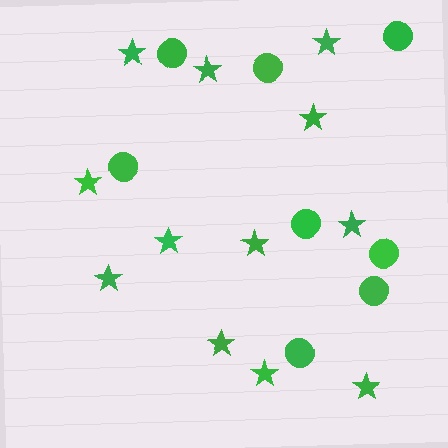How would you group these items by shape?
There are 2 groups: one group of stars (12) and one group of circles (8).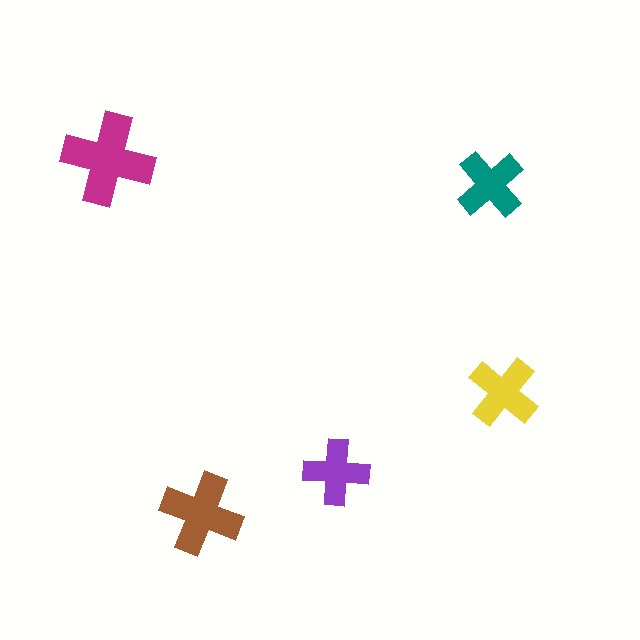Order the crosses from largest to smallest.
the magenta one, the brown one, the yellow one, the teal one, the purple one.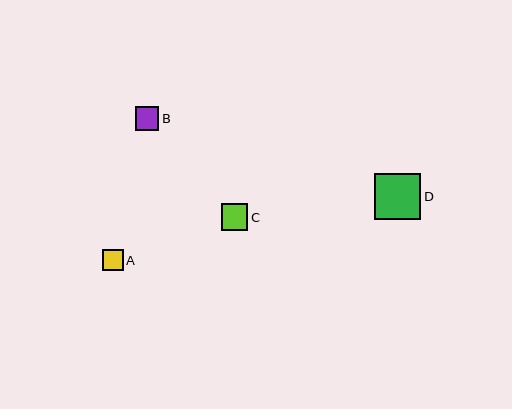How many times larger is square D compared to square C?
Square D is approximately 1.8 times the size of square C.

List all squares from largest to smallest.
From largest to smallest: D, C, B, A.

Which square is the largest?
Square D is the largest with a size of approximately 46 pixels.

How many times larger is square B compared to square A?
Square B is approximately 1.1 times the size of square A.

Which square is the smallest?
Square A is the smallest with a size of approximately 21 pixels.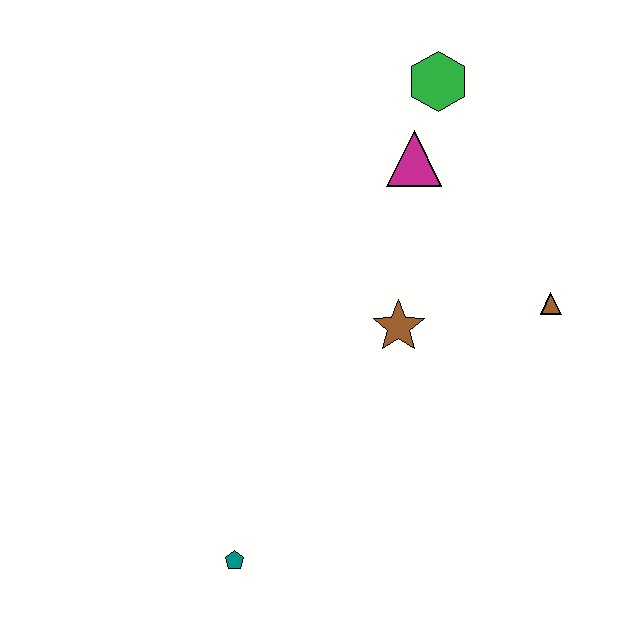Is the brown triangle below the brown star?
No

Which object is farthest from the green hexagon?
The teal pentagon is farthest from the green hexagon.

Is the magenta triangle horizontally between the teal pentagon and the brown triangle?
Yes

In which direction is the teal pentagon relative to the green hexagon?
The teal pentagon is below the green hexagon.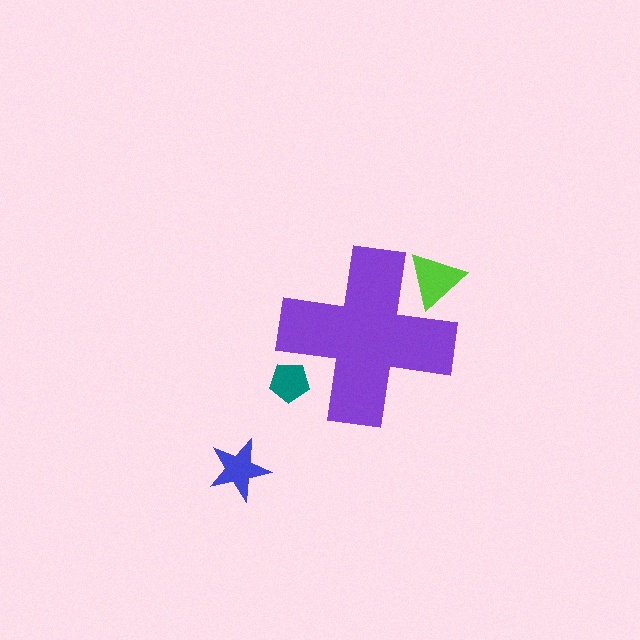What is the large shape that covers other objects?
A purple cross.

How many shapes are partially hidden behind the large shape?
2 shapes are partially hidden.